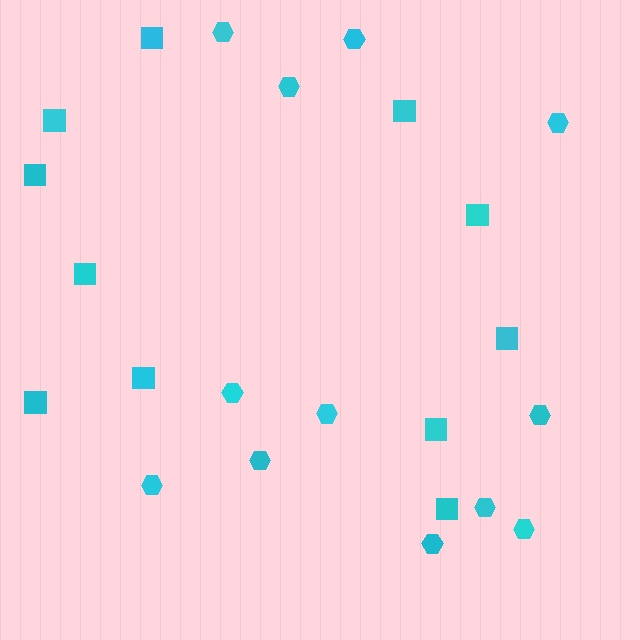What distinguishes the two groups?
There are 2 groups: one group of squares (11) and one group of hexagons (12).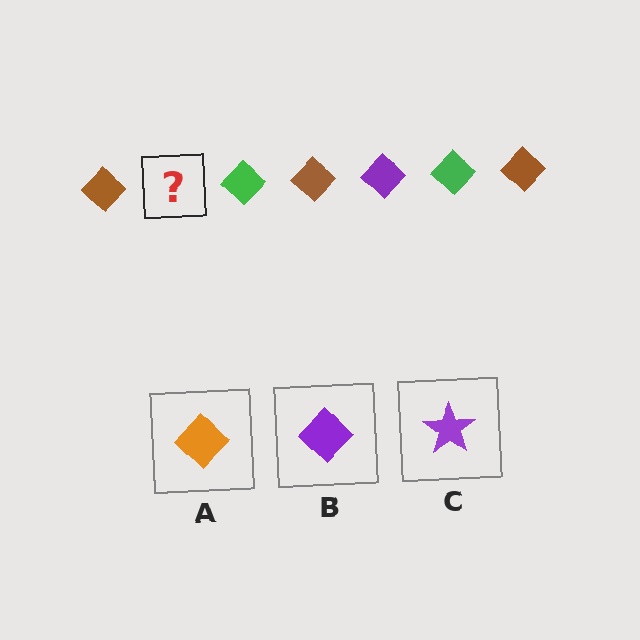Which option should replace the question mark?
Option B.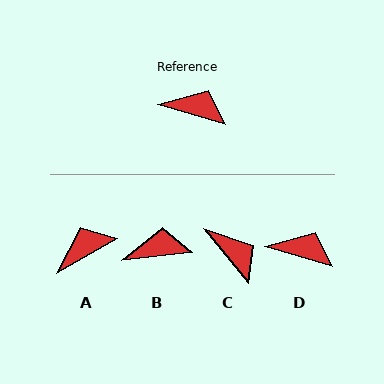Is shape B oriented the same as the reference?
No, it is off by about 23 degrees.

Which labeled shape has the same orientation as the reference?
D.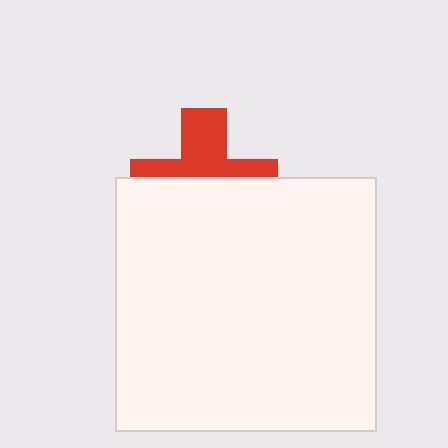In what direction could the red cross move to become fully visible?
The red cross could move up. That would shift it out from behind the white rectangle entirely.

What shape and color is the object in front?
The object in front is a white rectangle.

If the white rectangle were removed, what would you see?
You would see the complete red cross.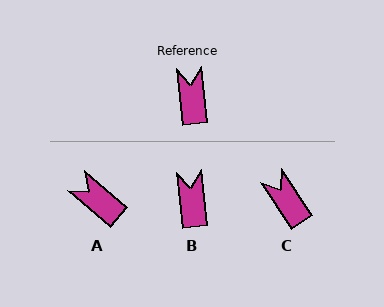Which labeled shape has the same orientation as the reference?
B.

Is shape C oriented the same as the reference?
No, it is off by about 27 degrees.